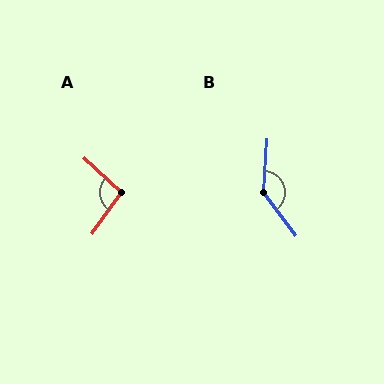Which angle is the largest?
B, at approximately 140 degrees.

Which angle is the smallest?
A, at approximately 97 degrees.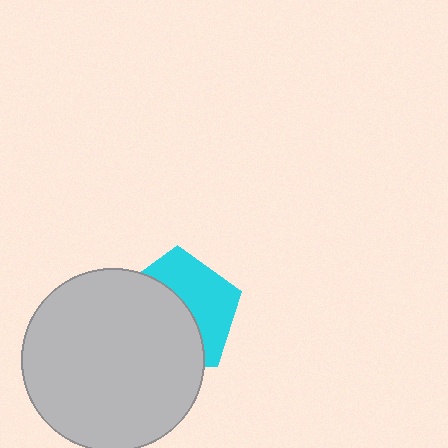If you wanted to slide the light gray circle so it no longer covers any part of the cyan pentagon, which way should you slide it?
Slide it toward the lower-left — that is the most direct way to separate the two shapes.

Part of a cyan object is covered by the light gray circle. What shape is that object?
It is a pentagon.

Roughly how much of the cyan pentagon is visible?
A small part of it is visible (roughly 45%).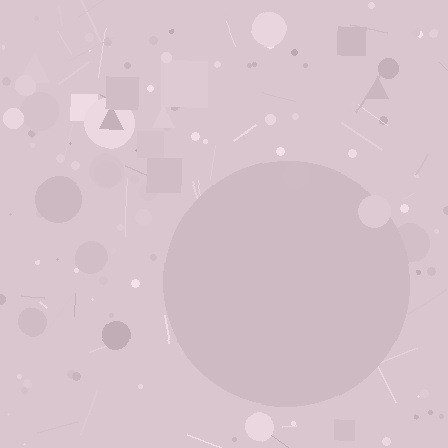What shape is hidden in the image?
A circle is hidden in the image.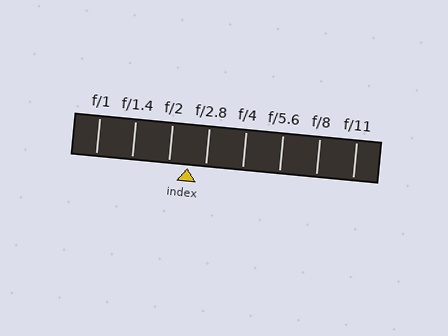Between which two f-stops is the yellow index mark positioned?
The index mark is between f/2 and f/2.8.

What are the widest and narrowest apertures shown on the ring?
The widest aperture shown is f/1 and the narrowest is f/11.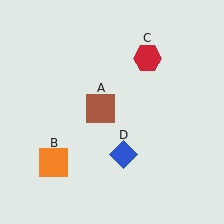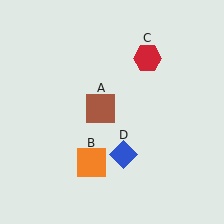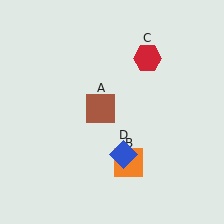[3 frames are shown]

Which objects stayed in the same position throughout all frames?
Brown square (object A) and red hexagon (object C) and blue diamond (object D) remained stationary.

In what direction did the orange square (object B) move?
The orange square (object B) moved right.